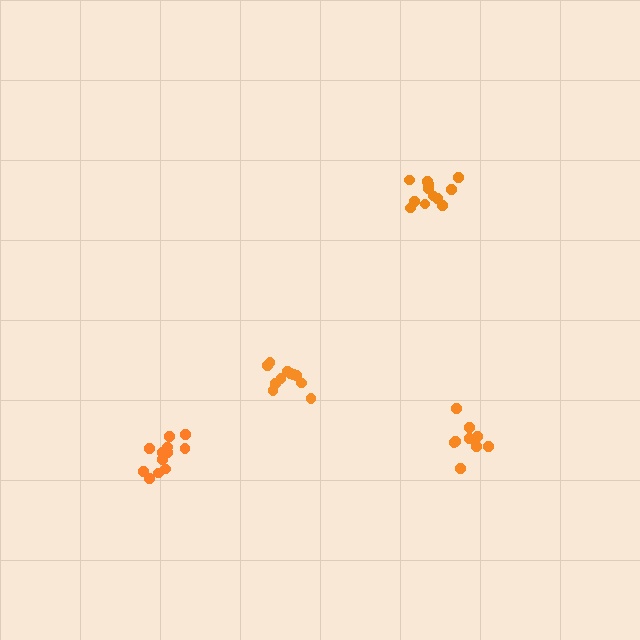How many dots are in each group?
Group 1: 12 dots, Group 2: 9 dots, Group 3: 11 dots, Group 4: 12 dots (44 total).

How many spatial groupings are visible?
There are 4 spatial groupings.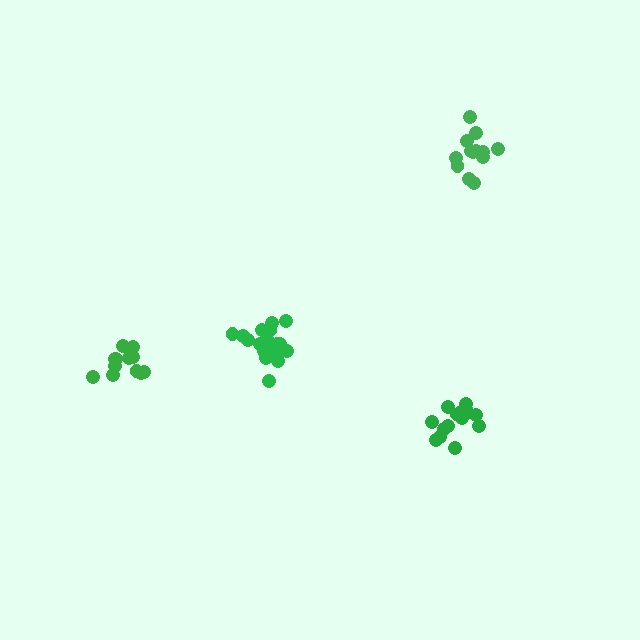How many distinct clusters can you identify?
There are 4 distinct clusters.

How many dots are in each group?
Group 1: 16 dots, Group 2: 19 dots, Group 3: 13 dots, Group 4: 13 dots (61 total).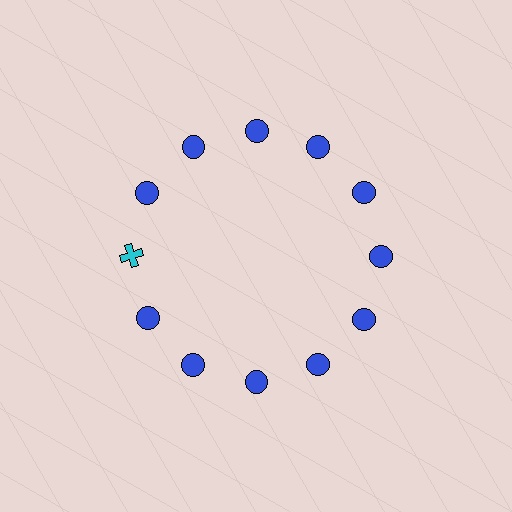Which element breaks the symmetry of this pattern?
The cyan cross at roughly the 9 o'clock position breaks the symmetry. All other shapes are blue circles.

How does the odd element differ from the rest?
It differs in both color (cyan instead of blue) and shape (cross instead of circle).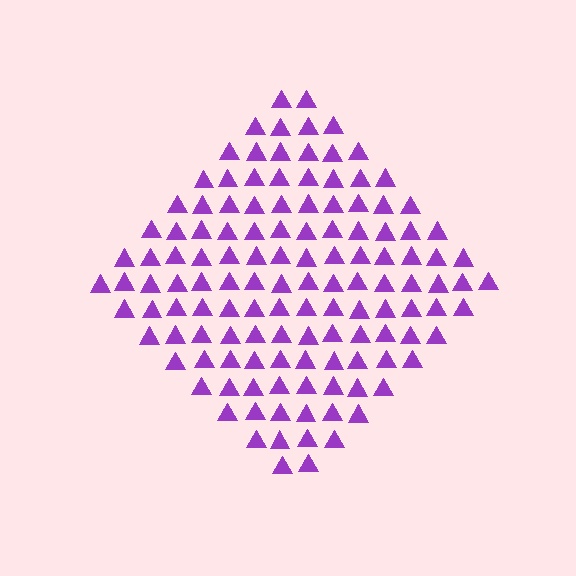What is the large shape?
The large shape is a diamond.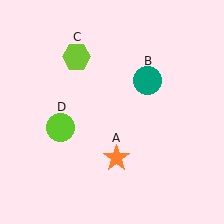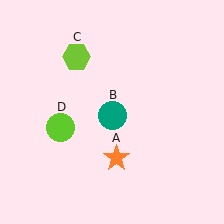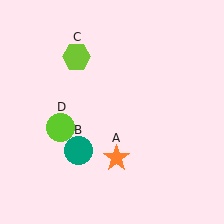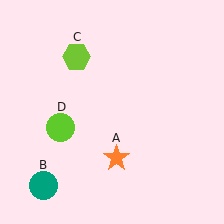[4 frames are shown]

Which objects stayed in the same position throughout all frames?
Orange star (object A) and lime hexagon (object C) and lime circle (object D) remained stationary.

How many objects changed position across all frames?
1 object changed position: teal circle (object B).